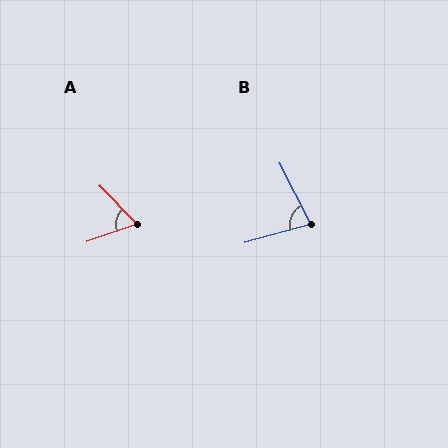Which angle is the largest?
B, at approximately 79 degrees.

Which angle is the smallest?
A, at approximately 65 degrees.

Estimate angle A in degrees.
Approximately 65 degrees.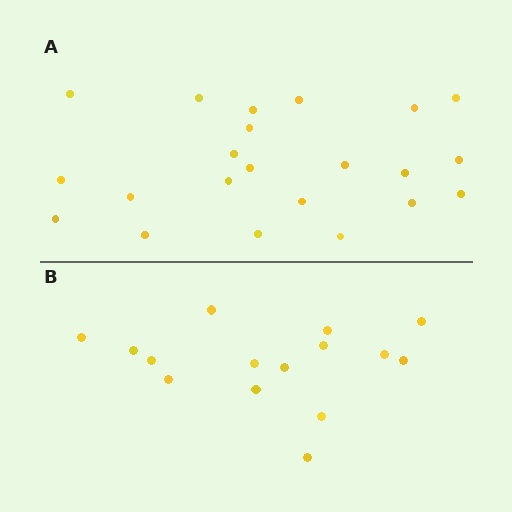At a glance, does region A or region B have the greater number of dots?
Region A (the top region) has more dots.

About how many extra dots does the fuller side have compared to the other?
Region A has roughly 8 or so more dots than region B.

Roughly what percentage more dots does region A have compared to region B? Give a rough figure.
About 45% more.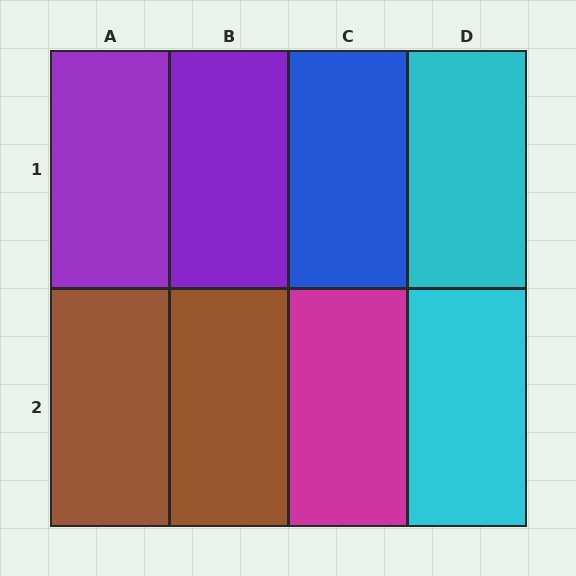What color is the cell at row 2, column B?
Brown.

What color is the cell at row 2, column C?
Magenta.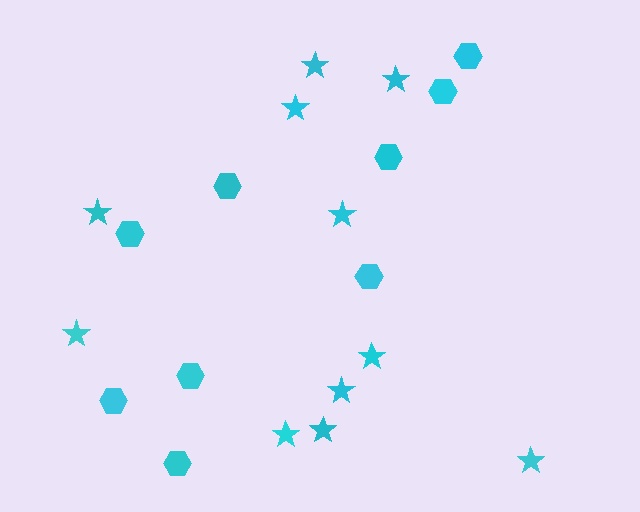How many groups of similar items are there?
There are 2 groups: one group of stars (11) and one group of hexagons (9).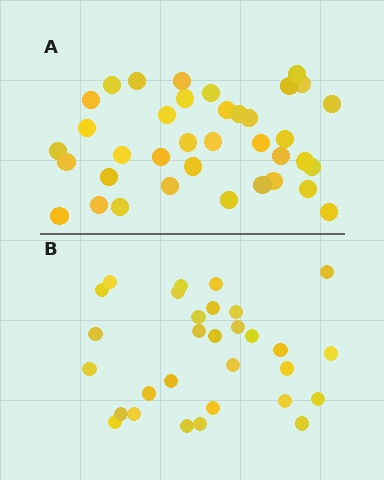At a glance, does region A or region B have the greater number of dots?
Region A (the top region) has more dots.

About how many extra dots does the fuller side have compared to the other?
Region A has roughly 8 or so more dots than region B.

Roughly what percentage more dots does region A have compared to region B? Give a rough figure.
About 25% more.